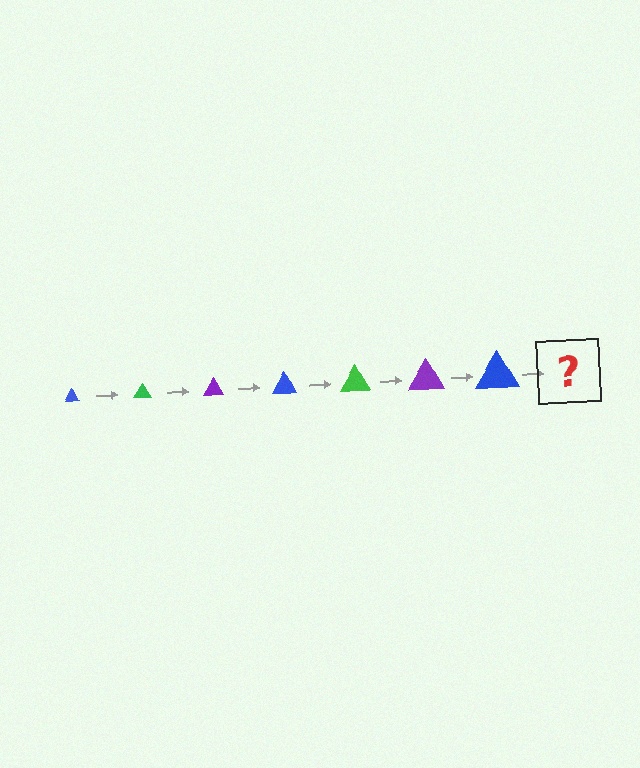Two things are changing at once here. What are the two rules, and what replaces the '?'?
The two rules are that the triangle grows larger each step and the color cycles through blue, green, and purple. The '?' should be a green triangle, larger than the previous one.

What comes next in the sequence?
The next element should be a green triangle, larger than the previous one.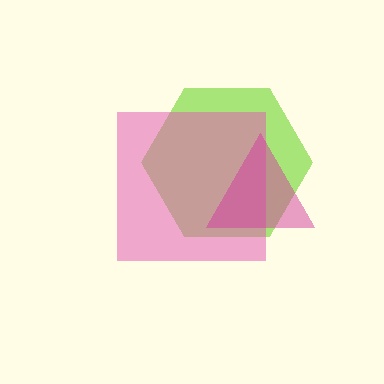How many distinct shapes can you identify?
There are 3 distinct shapes: a lime hexagon, a pink square, a magenta triangle.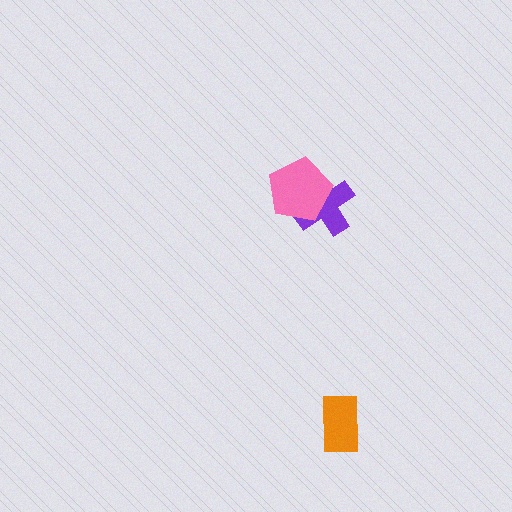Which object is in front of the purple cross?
The pink pentagon is in front of the purple cross.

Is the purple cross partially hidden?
Yes, it is partially covered by another shape.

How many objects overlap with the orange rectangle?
0 objects overlap with the orange rectangle.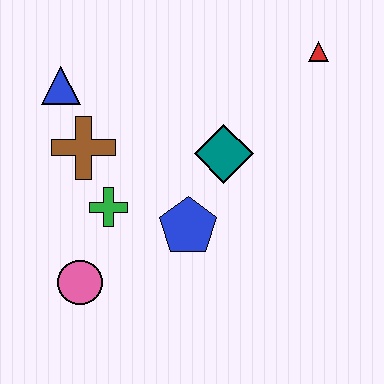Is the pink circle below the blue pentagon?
Yes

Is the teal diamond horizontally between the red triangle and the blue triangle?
Yes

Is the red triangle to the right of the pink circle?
Yes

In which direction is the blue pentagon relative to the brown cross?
The blue pentagon is to the right of the brown cross.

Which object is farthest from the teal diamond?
The pink circle is farthest from the teal diamond.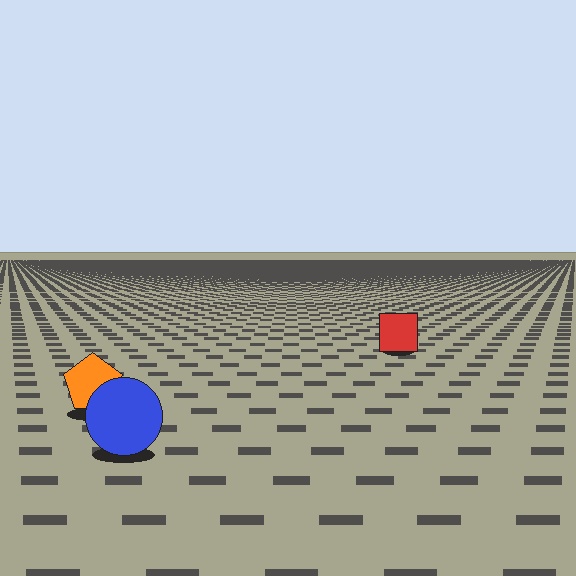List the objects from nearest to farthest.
From nearest to farthest: the blue circle, the orange pentagon, the red square.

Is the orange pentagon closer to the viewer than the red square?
Yes. The orange pentagon is closer — you can tell from the texture gradient: the ground texture is coarser near it.